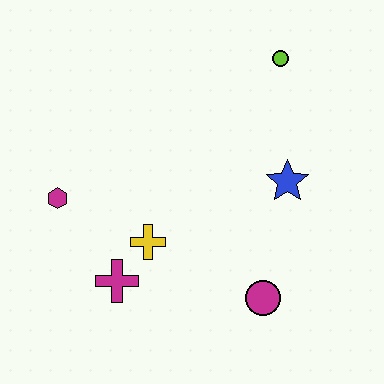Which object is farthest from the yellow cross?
The lime circle is farthest from the yellow cross.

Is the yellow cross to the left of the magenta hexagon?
No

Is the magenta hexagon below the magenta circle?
No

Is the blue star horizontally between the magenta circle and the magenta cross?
No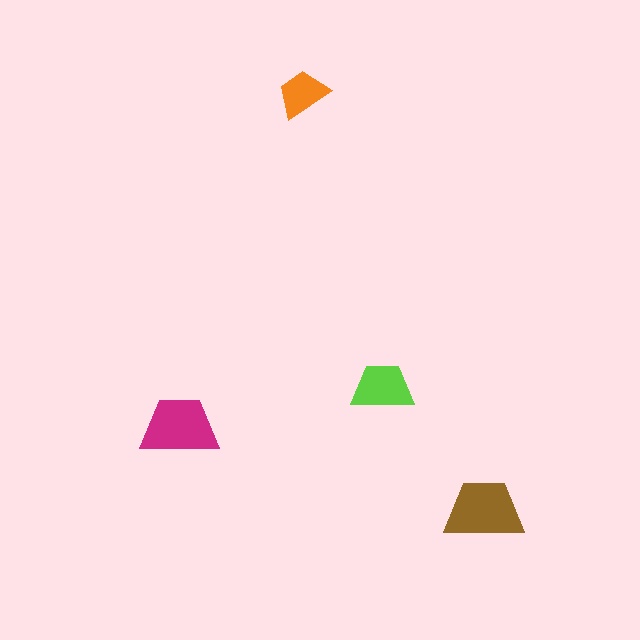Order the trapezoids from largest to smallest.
the brown one, the magenta one, the lime one, the orange one.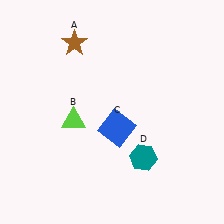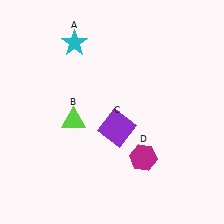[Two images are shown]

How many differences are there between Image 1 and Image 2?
There are 3 differences between the two images.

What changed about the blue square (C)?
In Image 1, C is blue. In Image 2, it changed to purple.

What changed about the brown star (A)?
In Image 1, A is brown. In Image 2, it changed to cyan.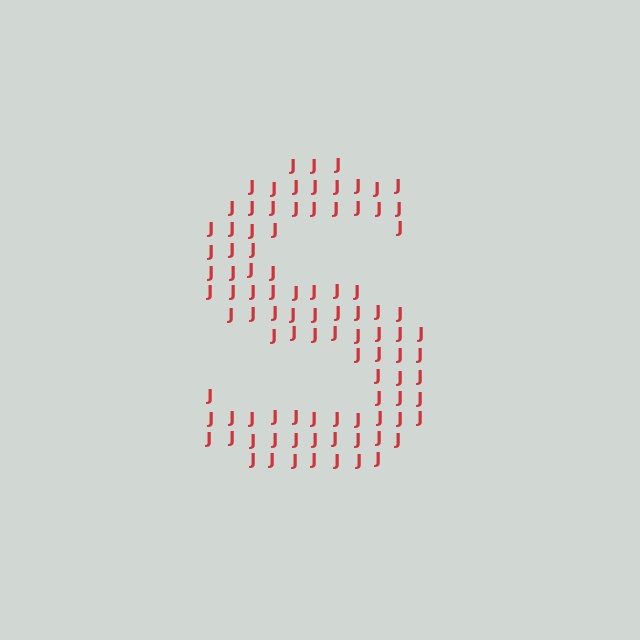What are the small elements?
The small elements are letter J's.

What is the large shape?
The large shape is the letter S.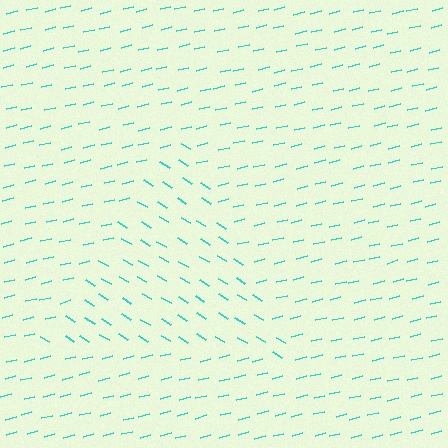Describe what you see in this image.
The image is filled with small cyan line segments. A triangle region in the image has lines oriented differently from the surrounding lines, creating a visible texture boundary.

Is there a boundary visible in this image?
Yes, there is a texture boundary formed by a change in line orientation.